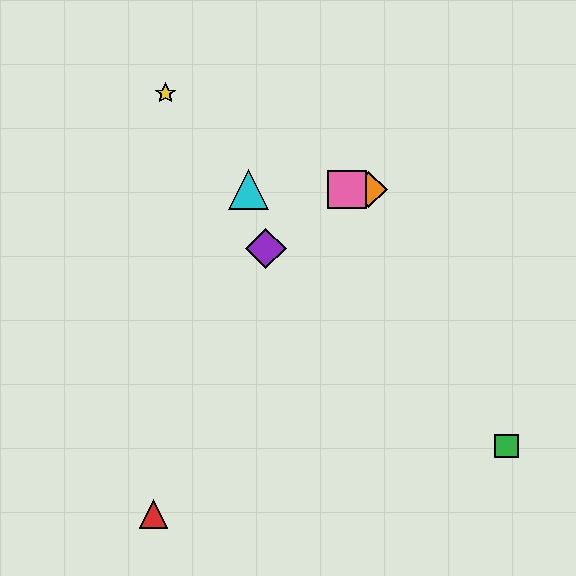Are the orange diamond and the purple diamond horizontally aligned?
No, the orange diamond is at y≈189 and the purple diamond is at y≈248.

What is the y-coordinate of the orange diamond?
The orange diamond is at y≈189.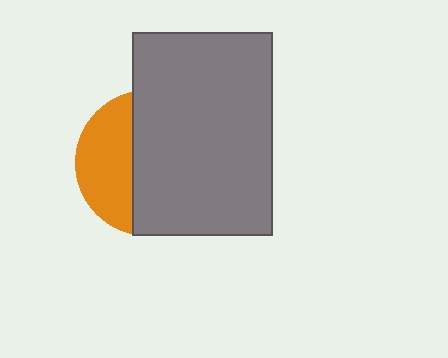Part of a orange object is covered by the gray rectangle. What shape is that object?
It is a circle.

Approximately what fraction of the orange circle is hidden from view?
Roughly 64% of the orange circle is hidden behind the gray rectangle.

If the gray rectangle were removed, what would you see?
You would see the complete orange circle.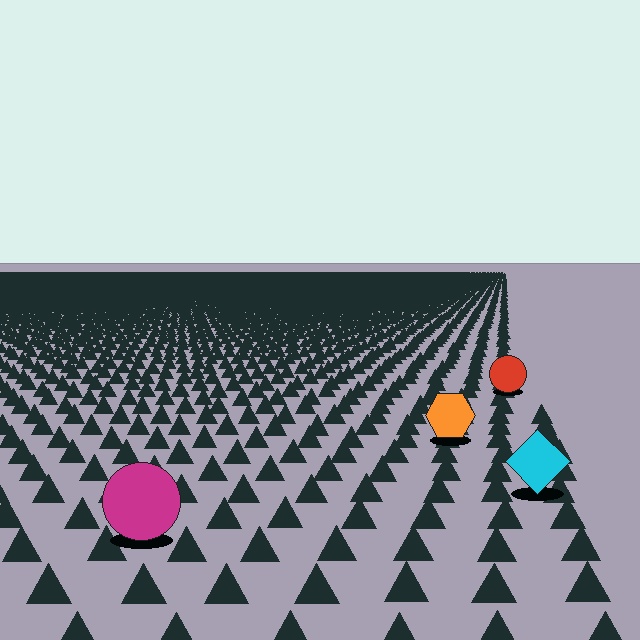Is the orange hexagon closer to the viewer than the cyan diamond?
No. The cyan diamond is closer — you can tell from the texture gradient: the ground texture is coarser near it.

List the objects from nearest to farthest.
From nearest to farthest: the magenta circle, the cyan diamond, the orange hexagon, the red circle.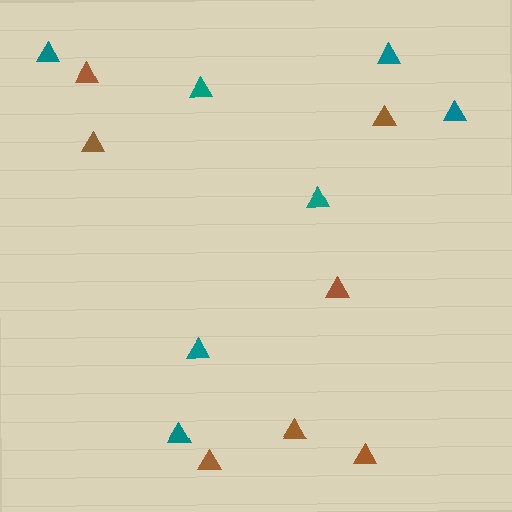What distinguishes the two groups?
There are 2 groups: one group of teal triangles (7) and one group of brown triangles (7).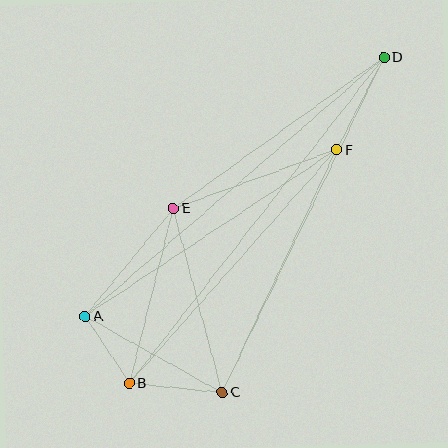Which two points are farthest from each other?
Points B and D are farthest from each other.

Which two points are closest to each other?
Points A and B are closest to each other.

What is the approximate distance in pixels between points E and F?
The distance between E and F is approximately 174 pixels.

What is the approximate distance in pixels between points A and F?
The distance between A and F is approximately 302 pixels.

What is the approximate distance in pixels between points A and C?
The distance between A and C is approximately 157 pixels.